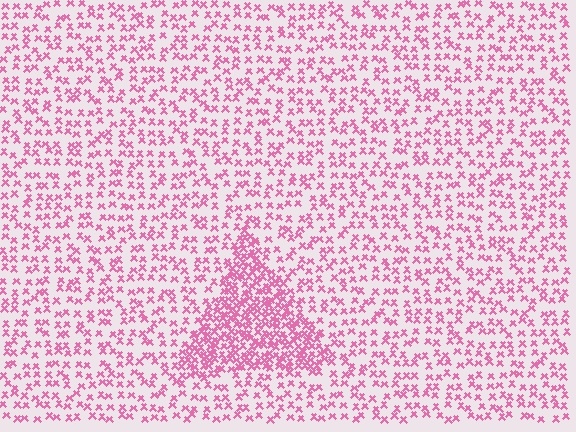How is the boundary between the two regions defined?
The boundary is defined by a change in element density (approximately 2.4x ratio). All elements are the same color, size, and shape.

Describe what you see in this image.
The image contains small pink elements arranged at two different densities. A triangle-shaped region is visible where the elements are more densely packed than the surrounding area.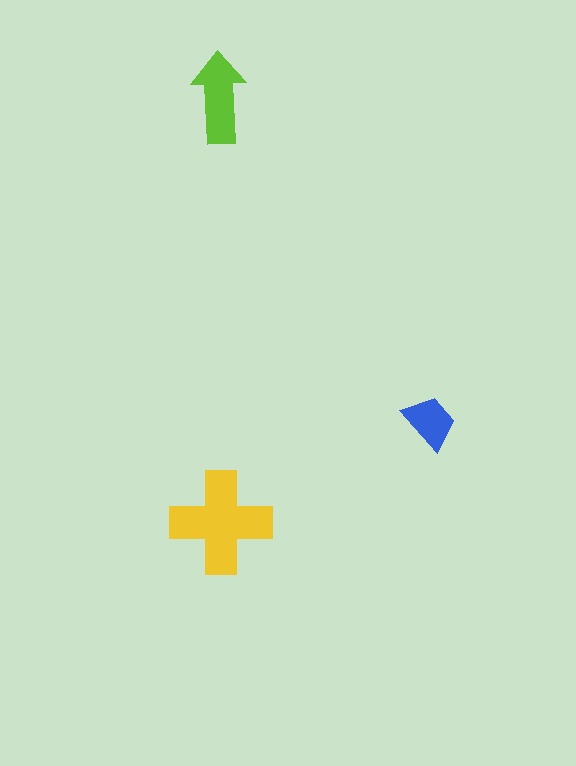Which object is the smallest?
The blue trapezoid.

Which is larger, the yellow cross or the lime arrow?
The yellow cross.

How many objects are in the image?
There are 3 objects in the image.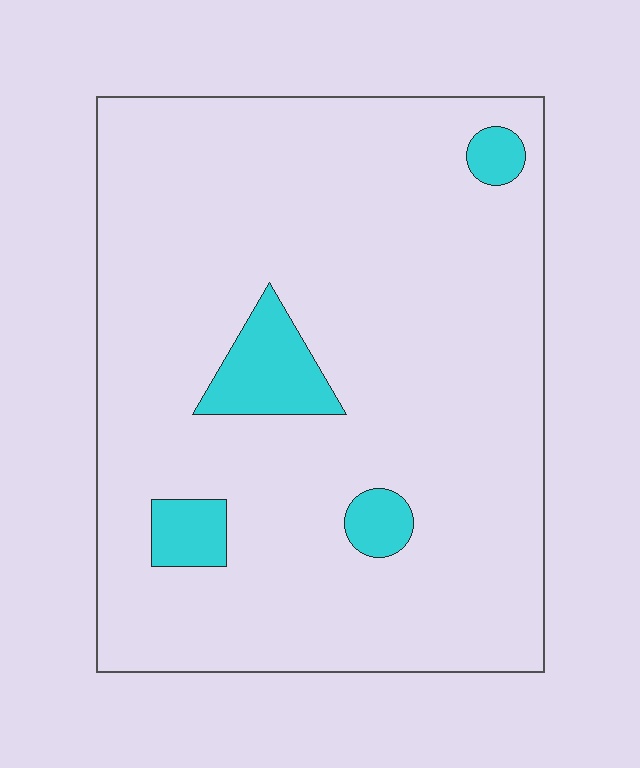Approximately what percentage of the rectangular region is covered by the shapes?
Approximately 10%.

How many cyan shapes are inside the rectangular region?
4.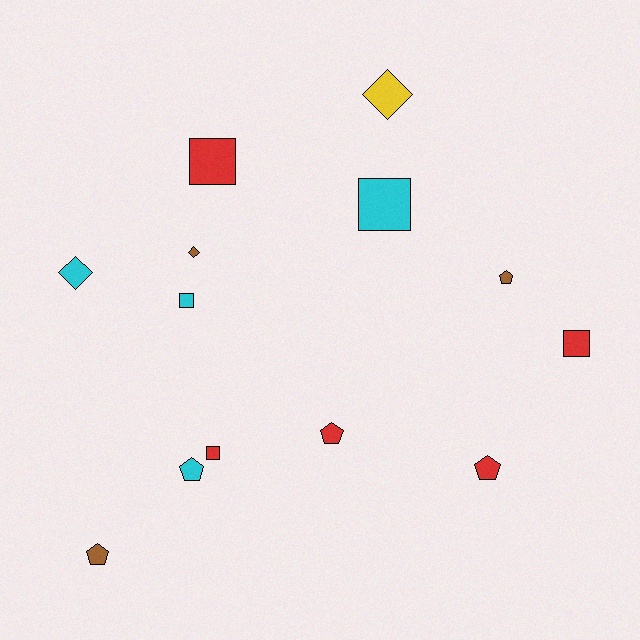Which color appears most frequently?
Red, with 5 objects.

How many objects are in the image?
There are 13 objects.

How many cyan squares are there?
There are 2 cyan squares.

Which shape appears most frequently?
Square, with 5 objects.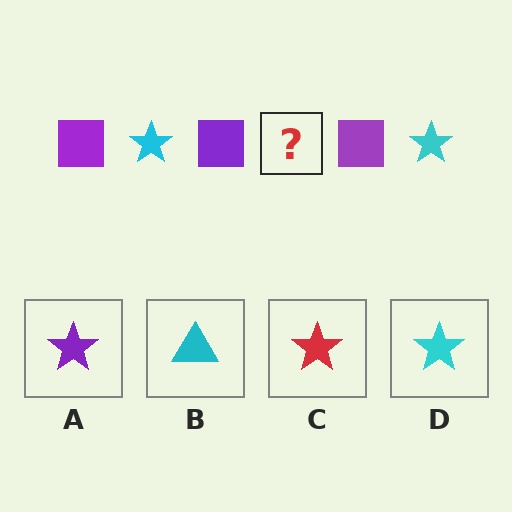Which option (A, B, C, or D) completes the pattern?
D.